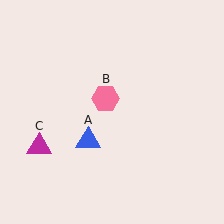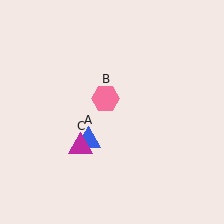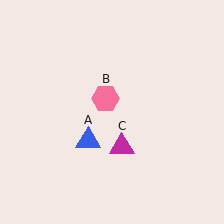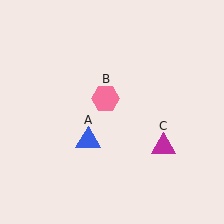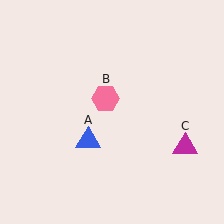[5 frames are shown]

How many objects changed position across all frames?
1 object changed position: magenta triangle (object C).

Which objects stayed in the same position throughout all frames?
Blue triangle (object A) and pink hexagon (object B) remained stationary.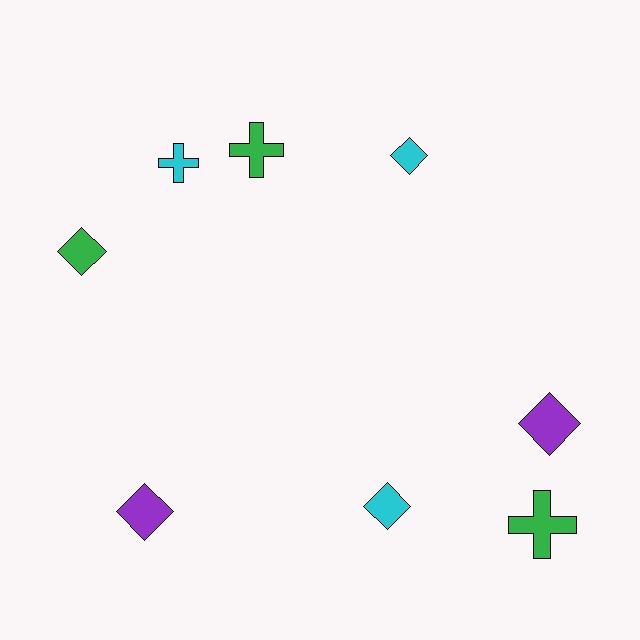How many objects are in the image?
There are 8 objects.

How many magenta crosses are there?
There are no magenta crosses.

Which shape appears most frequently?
Diamond, with 5 objects.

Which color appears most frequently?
Cyan, with 3 objects.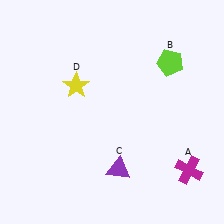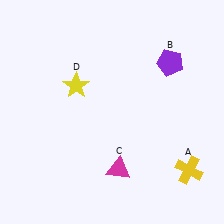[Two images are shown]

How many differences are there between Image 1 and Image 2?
There are 3 differences between the two images.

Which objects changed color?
A changed from magenta to yellow. B changed from lime to purple. C changed from purple to magenta.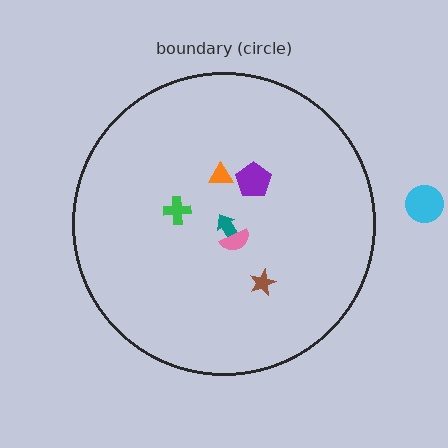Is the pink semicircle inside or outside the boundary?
Inside.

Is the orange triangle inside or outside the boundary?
Inside.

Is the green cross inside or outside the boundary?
Inside.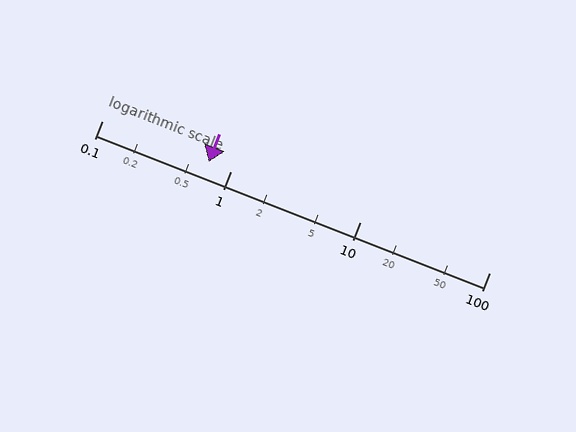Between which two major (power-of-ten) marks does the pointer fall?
The pointer is between 0.1 and 1.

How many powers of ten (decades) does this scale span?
The scale spans 3 decades, from 0.1 to 100.